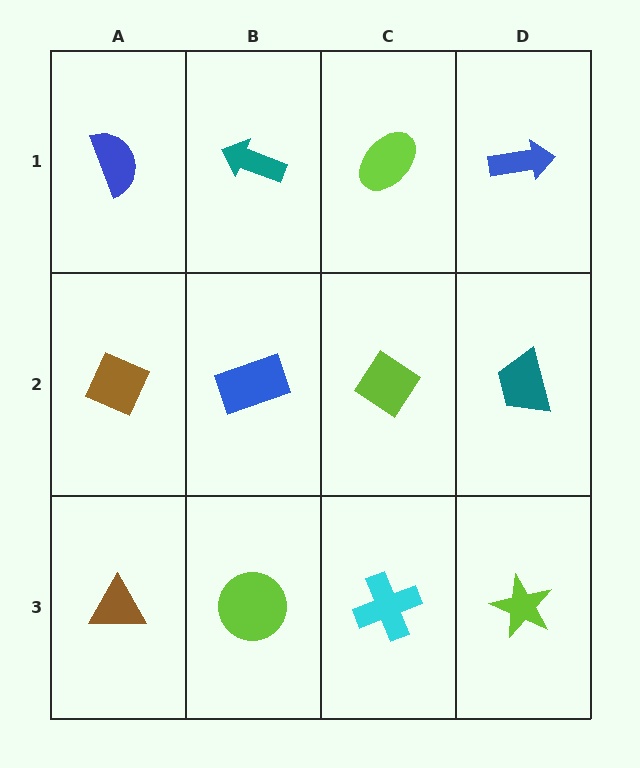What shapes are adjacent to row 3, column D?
A teal trapezoid (row 2, column D), a cyan cross (row 3, column C).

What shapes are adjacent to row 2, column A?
A blue semicircle (row 1, column A), a brown triangle (row 3, column A), a blue rectangle (row 2, column B).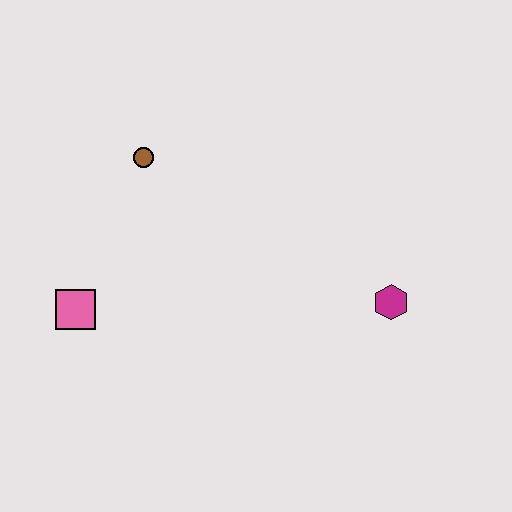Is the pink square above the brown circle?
No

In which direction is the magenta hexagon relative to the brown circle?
The magenta hexagon is to the right of the brown circle.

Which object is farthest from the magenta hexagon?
The pink square is farthest from the magenta hexagon.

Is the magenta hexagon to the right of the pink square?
Yes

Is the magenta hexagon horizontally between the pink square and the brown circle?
No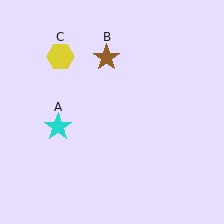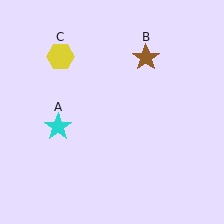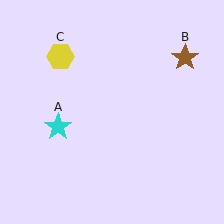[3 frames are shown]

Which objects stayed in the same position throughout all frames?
Cyan star (object A) and yellow hexagon (object C) remained stationary.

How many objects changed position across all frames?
1 object changed position: brown star (object B).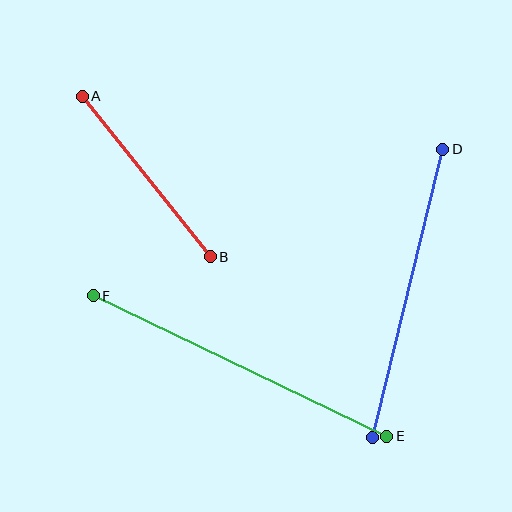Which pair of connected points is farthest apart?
Points E and F are farthest apart.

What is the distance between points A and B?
The distance is approximately 205 pixels.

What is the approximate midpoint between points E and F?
The midpoint is at approximately (240, 366) pixels.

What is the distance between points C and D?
The distance is approximately 297 pixels.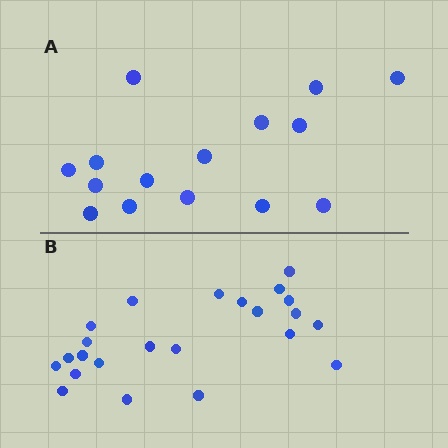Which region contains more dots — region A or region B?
Region B (the bottom region) has more dots.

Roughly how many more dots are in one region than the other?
Region B has roughly 8 or so more dots than region A.